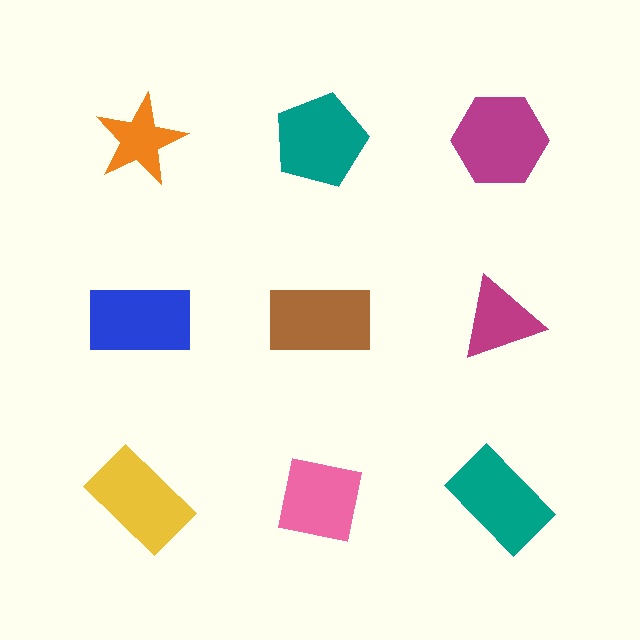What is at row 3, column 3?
A teal rectangle.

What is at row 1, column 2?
A teal pentagon.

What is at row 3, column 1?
A yellow rectangle.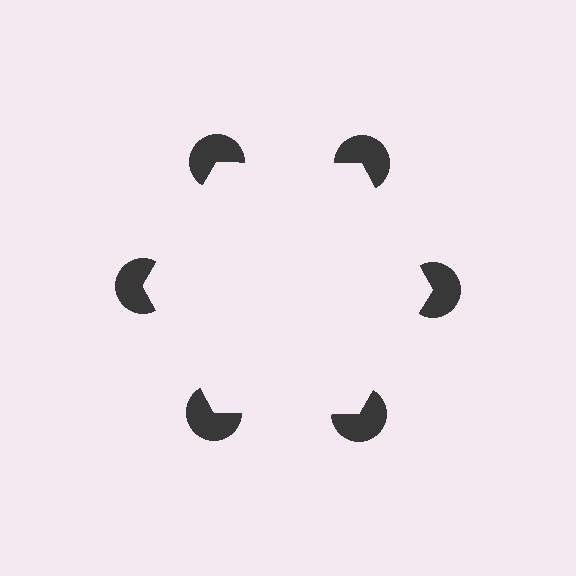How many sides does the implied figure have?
6 sides.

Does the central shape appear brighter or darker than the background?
It typically appears slightly brighter than the background, even though no actual brightness change is drawn.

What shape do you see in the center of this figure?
An illusory hexagon — its edges are inferred from the aligned wedge cuts in the pac-man discs, not physically drawn.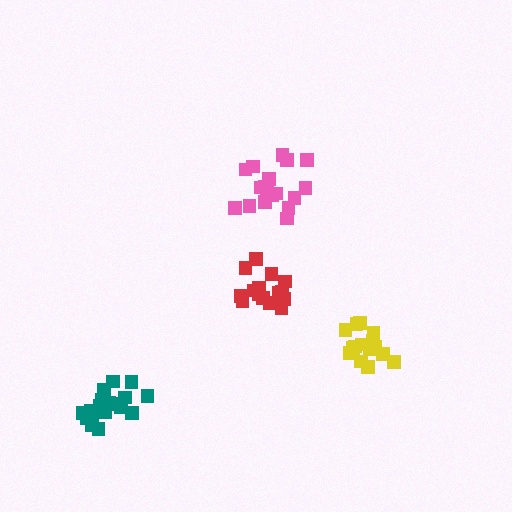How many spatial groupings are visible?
There are 4 spatial groupings.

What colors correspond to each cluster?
The clusters are colored: pink, teal, yellow, red.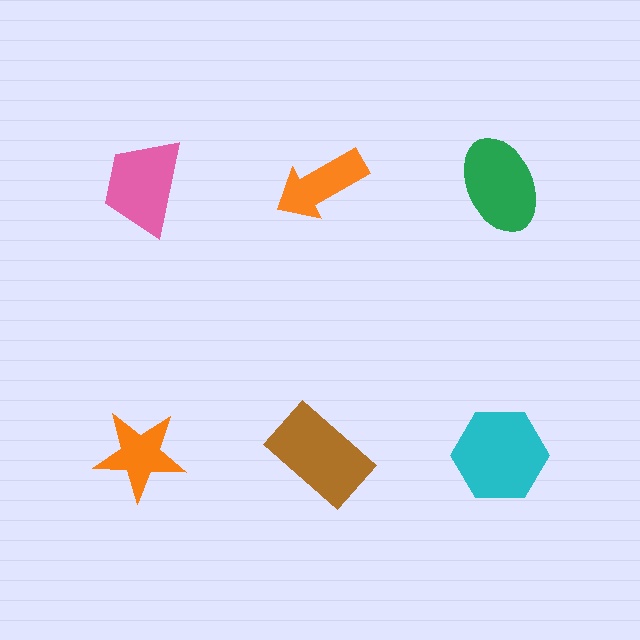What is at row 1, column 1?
A pink trapezoid.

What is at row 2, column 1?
An orange star.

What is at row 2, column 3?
A cyan hexagon.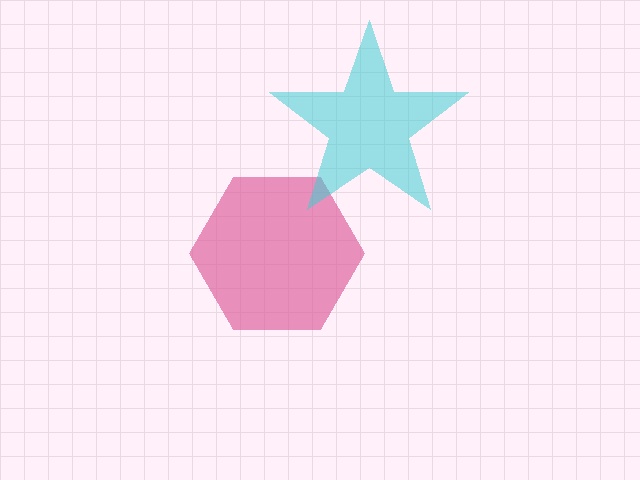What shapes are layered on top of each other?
The layered shapes are: a pink hexagon, a cyan star.